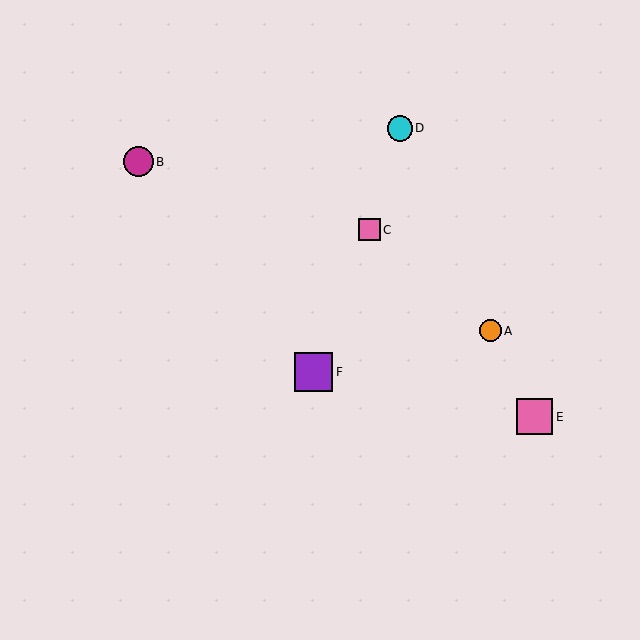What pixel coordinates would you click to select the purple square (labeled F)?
Click at (314, 372) to select the purple square F.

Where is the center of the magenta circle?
The center of the magenta circle is at (139, 162).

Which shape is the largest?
The purple square (labeled F) is the largest.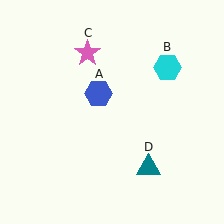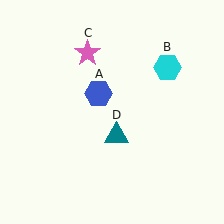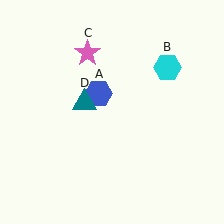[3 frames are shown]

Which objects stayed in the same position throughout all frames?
Blue hexagon (object A) and cyan hexagon (object B) and pink star (object C) remained stationary.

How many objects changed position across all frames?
1 object changed position: teal triangle (object D).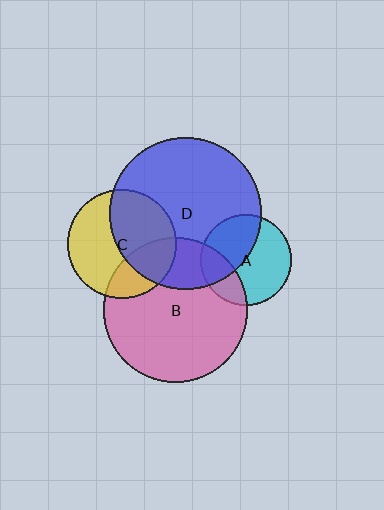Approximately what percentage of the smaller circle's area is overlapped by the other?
Approximately 30%.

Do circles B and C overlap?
Yes.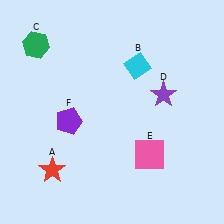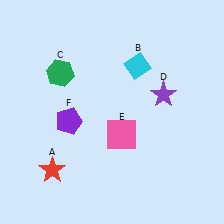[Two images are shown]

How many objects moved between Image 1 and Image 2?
2 objects moved between the two images.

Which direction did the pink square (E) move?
The pink square (E) moved left.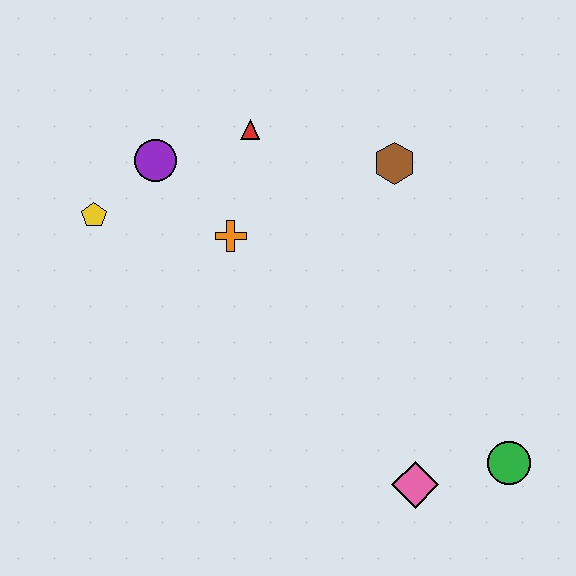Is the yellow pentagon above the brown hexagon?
No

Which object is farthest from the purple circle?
The green circle is farthest from the purple circle.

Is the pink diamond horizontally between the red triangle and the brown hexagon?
No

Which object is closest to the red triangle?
The purple circle is closest to the red triangle.